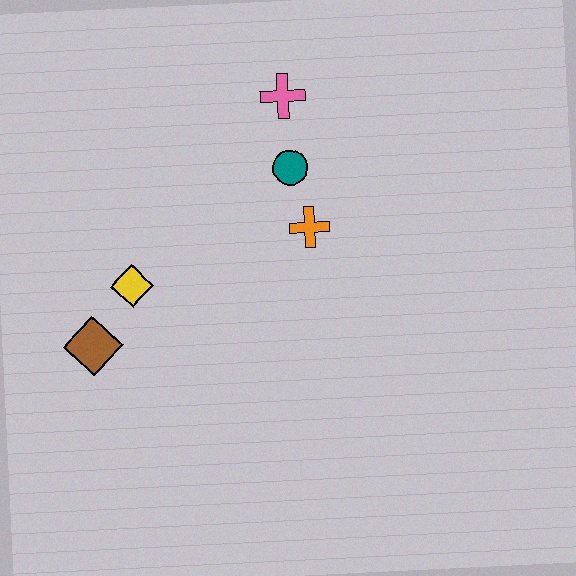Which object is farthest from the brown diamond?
The pink cross is farthest from the brown diamond.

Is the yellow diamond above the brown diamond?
Yes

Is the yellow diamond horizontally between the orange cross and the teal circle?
No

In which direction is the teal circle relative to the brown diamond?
The teal circle is to the right of the brown diamond.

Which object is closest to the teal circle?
The orange cross is closest to the teal circle.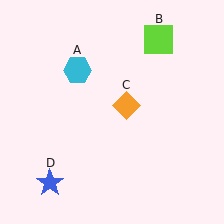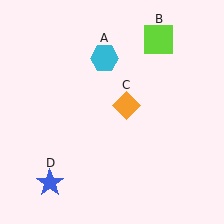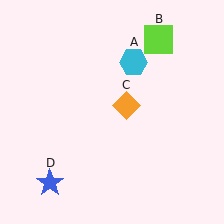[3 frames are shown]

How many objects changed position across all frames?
1 object changed position: cyan hexagon (object A).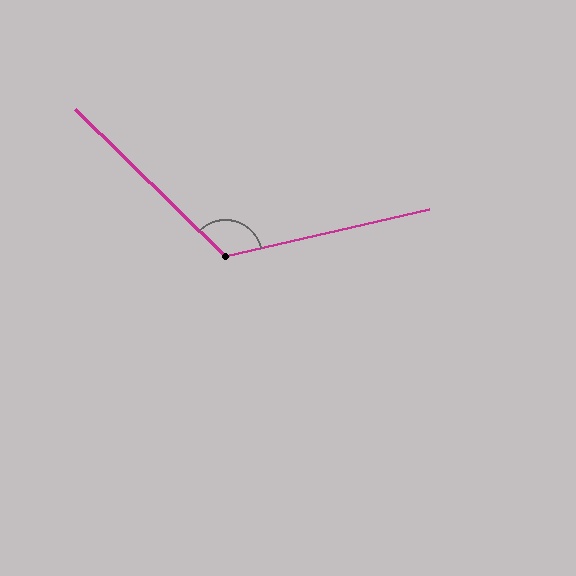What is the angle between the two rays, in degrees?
Approximately 123 degrees.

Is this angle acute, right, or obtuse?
It is obtuse.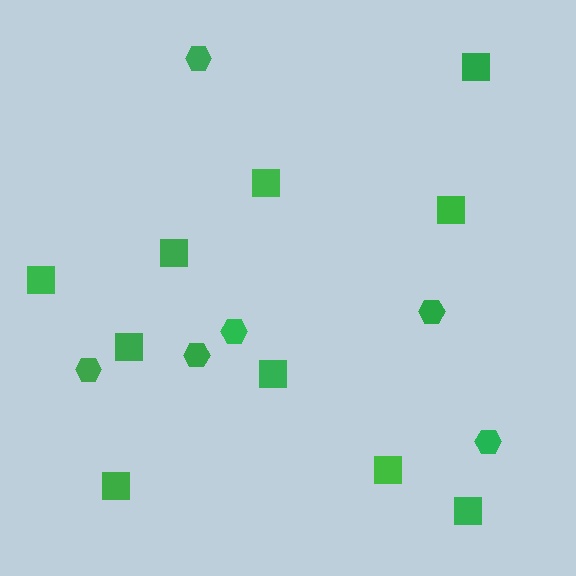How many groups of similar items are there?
There are 2 groups: one group of hexagons (6) and one group of squares (10).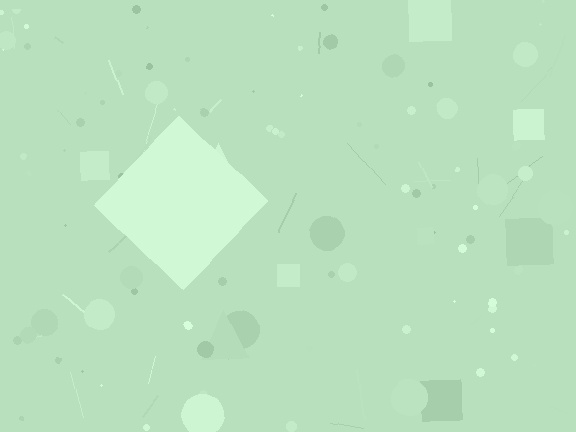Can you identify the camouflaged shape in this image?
The camouflaged shape is a diamond.